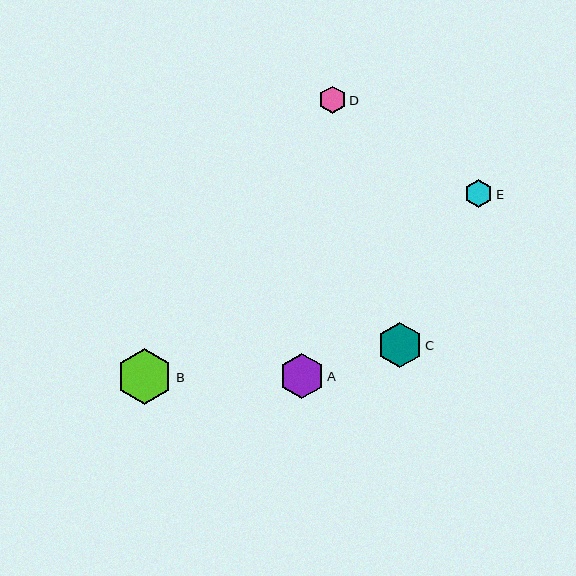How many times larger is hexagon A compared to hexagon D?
Hexagon A is approximately 1.6 times the size of hexagon D.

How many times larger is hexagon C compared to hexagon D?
Hexagon C is approximately 1.6 times the size of hexagon D.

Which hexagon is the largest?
Hexagon B is the largest with a size of approximately 56 pixels.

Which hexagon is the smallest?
Hexagon D is the smallest with a size of approximately 28 pixels.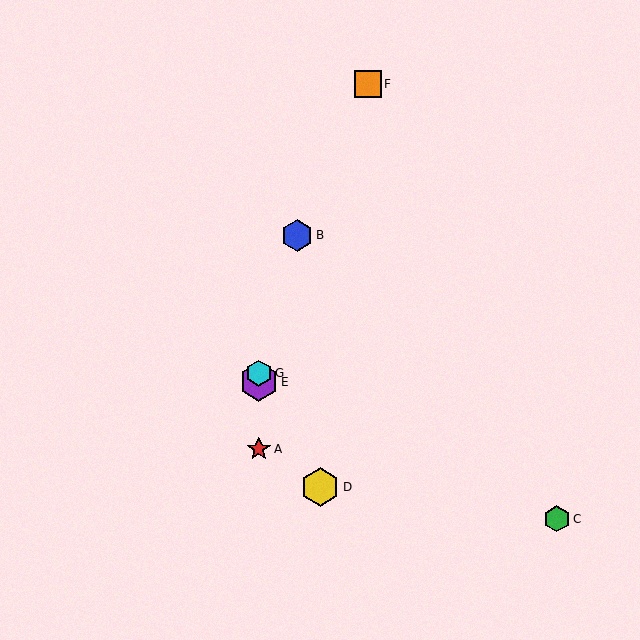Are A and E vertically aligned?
Yes, both are at x≈259.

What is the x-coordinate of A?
Object A is at x≈259.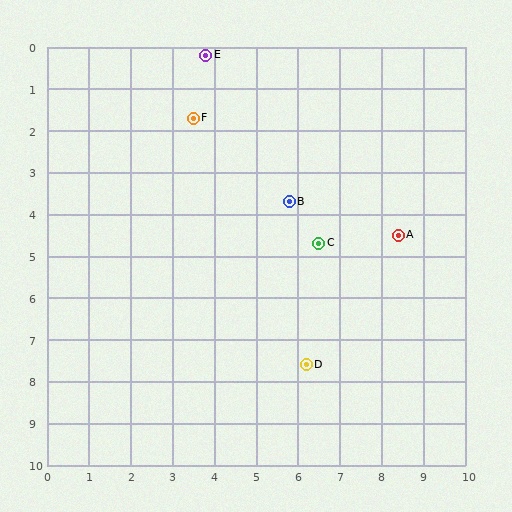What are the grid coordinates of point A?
Point A is at approximately (8.4, 4.5).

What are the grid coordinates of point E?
Point E is at approximately (3.8, 0.2).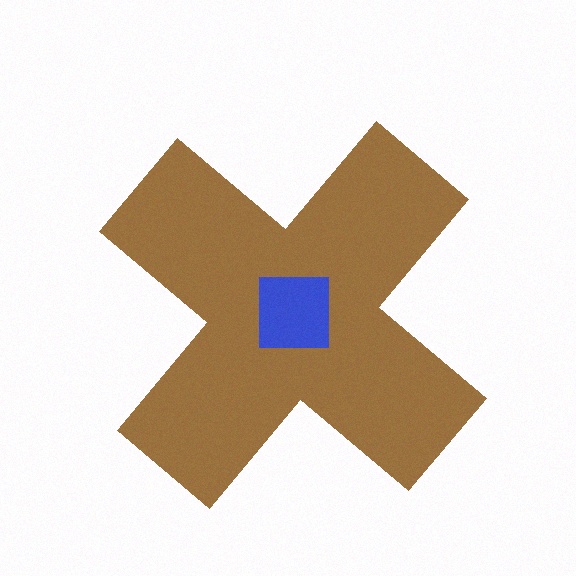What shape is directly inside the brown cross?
The blue square.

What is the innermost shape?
The blue square.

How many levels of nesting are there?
2.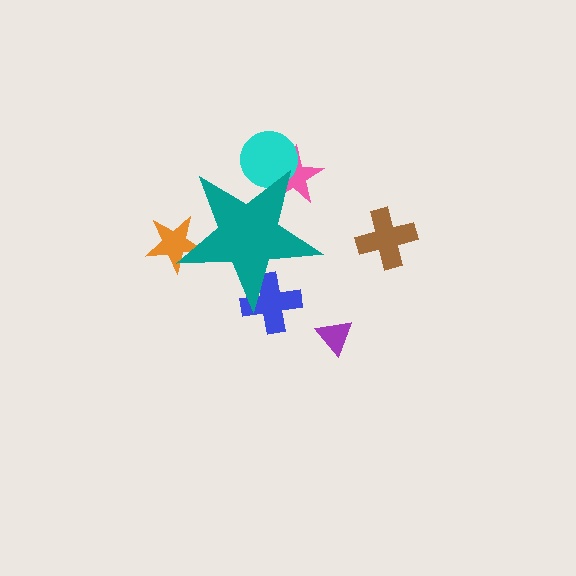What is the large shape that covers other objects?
A teal star.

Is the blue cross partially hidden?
Yes, the blue cross is partially hidden behind the teal star.